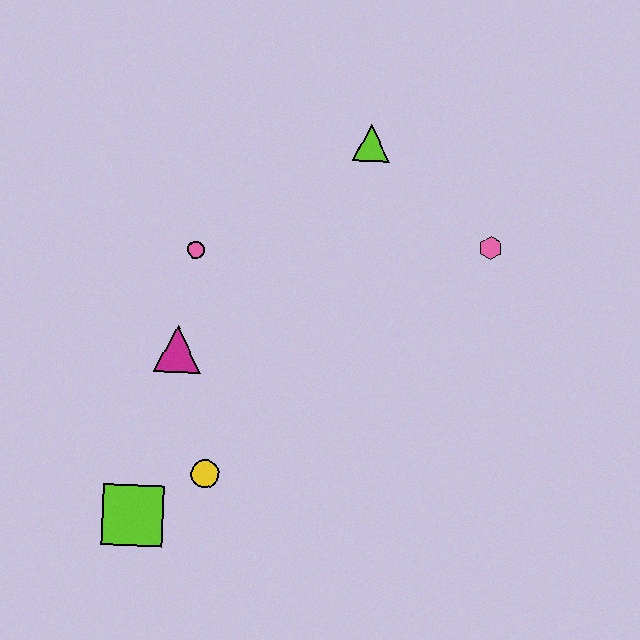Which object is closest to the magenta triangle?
The pink circle is closest to the magenta triangle.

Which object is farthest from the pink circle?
The pink hexagon is farthest from the pink circle.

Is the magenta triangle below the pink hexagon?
Yes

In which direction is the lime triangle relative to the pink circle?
The lime triangle is to the right of the pink circle.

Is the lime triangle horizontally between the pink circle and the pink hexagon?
Yes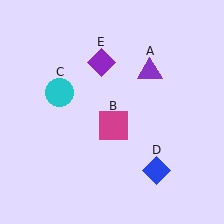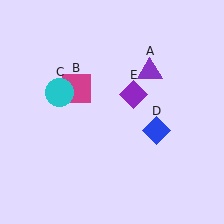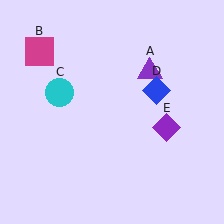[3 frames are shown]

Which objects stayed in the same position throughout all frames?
Purple triangle (object A) and cyan circle (object C) remained stationary.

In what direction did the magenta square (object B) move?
The magenta square (object B) moved up and to the left.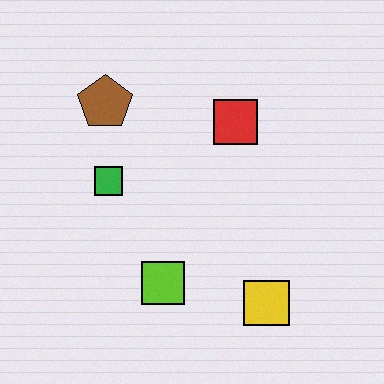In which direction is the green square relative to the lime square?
The green square is above the lime square.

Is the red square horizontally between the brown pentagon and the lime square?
No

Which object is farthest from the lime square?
The brown pentagon is farthest from the lime square.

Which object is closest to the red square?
The brown pentagon is closest to the red square.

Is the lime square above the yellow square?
Yes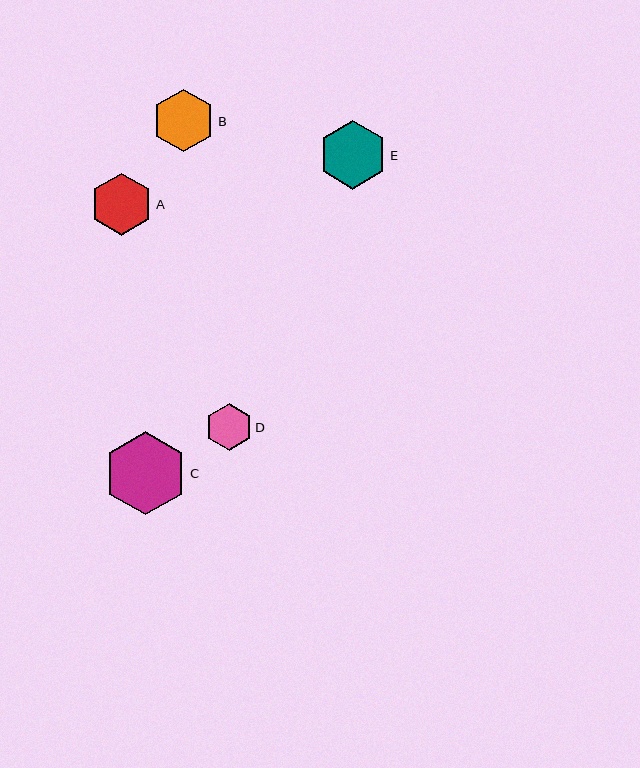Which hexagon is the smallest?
Hexagon D is the smallest with a size of approximately 47 pixels.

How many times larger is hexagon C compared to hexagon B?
Hexagon C is approximately 1.3 times the size of hexagon B.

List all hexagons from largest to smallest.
From largest to smallest: C, E, B, A, D.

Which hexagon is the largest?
Hexagon C is the largest with a size of approximately 83 pixels.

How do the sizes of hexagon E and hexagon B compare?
Hexagon E and hexagon B are approximately the same size.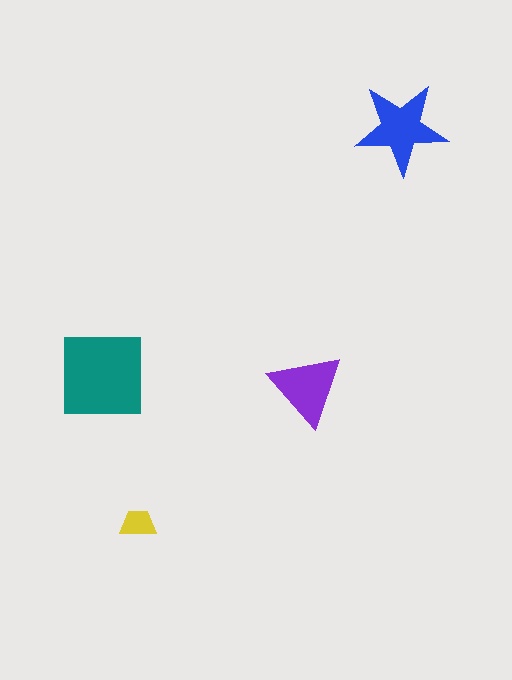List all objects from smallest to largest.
The yellow trapezoid, the purple triangle, the blue star, the teal square.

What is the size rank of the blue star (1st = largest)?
2nd.